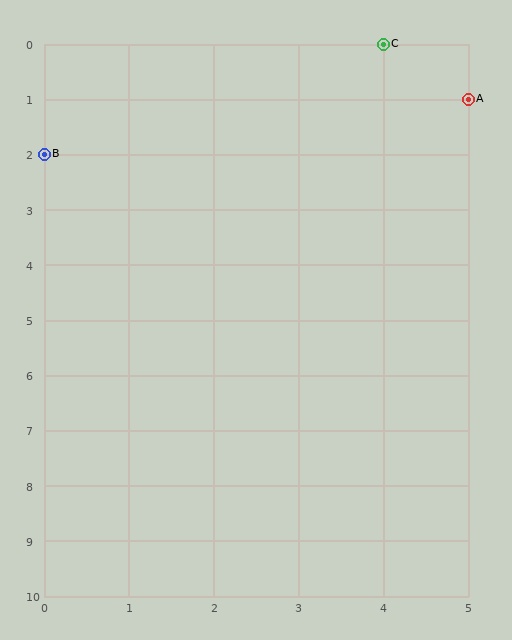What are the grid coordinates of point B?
Point B is at grid coordinates (0, 2).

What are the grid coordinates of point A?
Point A is at grid coordinates (5, 1).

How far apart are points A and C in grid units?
Points A and C are 1 column and 1 row apart (about 1.4 grid units diagonally).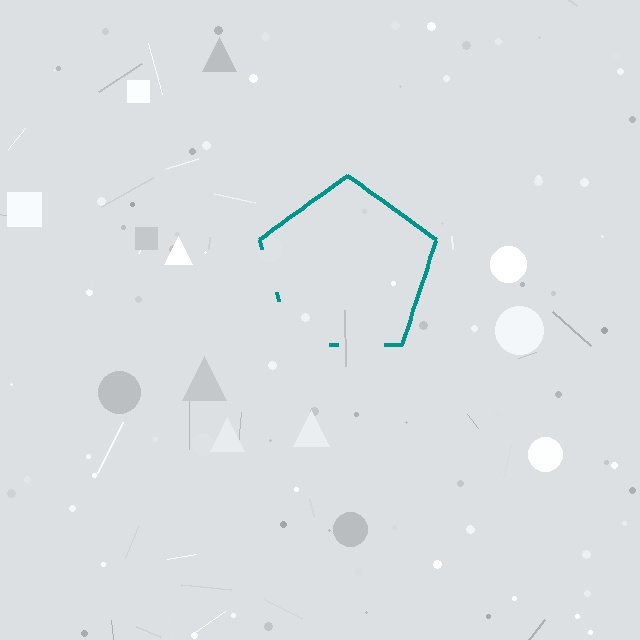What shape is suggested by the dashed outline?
The dashed outline suggests a pentagon.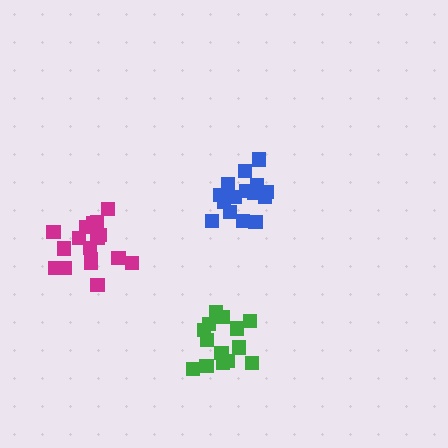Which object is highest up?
The blue cluster is topmost.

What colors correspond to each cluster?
The clusters are colored: green, blue, magenta.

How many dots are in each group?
Group 1: 14 dots, Group 2: 16 dots, Group 3: 17 dots (47 total).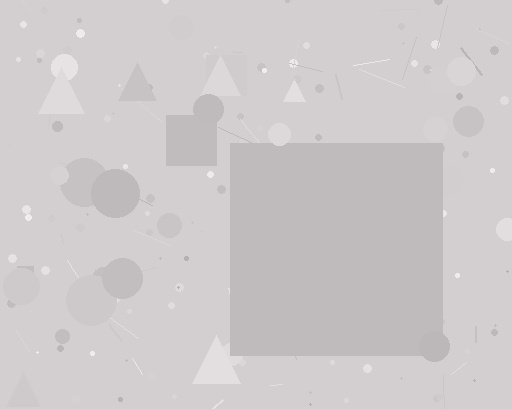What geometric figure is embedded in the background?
A square is embedded in the background.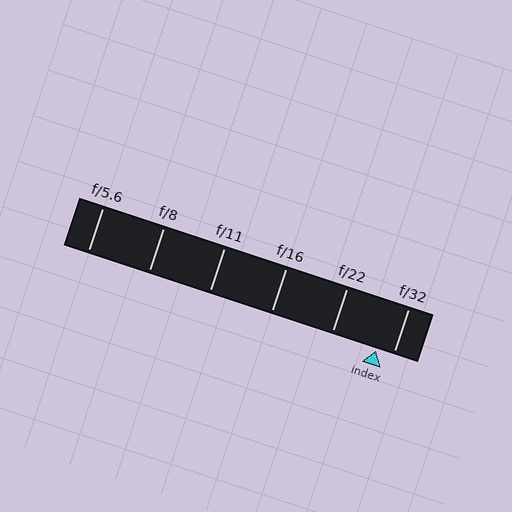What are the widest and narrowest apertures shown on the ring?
The widest aperture shown is f/5.6 and the narrowest is f/32.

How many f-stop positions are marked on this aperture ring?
There are 6 f-stop positions marked.